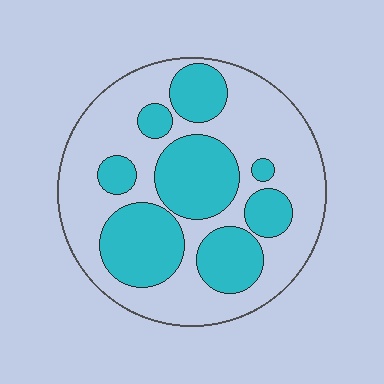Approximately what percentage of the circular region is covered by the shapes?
Approximately 40%.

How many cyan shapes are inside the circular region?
8.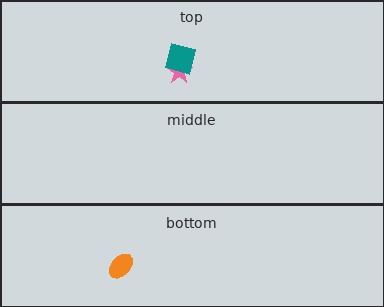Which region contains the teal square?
The top region.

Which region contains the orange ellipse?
The bottom region.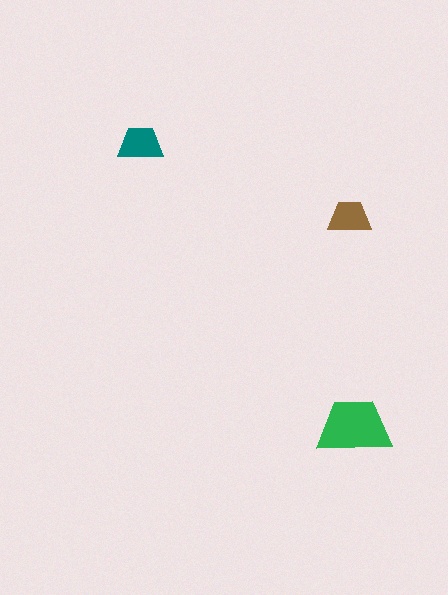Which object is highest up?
The teal trapezoid is topmost.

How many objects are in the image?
There are 3 objects in the image.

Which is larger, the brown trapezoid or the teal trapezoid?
The teal one.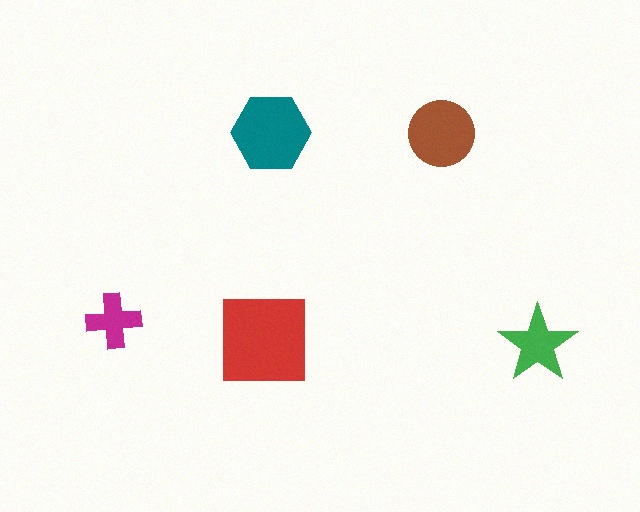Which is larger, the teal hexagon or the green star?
The teal hexagon.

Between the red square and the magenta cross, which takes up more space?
The red square.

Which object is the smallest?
The magenta cross.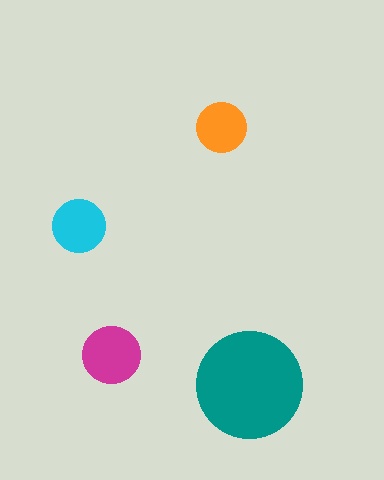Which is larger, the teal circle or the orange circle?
The teal one.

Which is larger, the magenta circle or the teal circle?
The teal one.